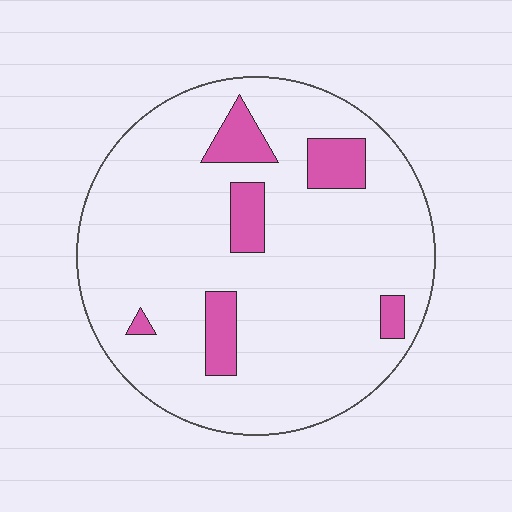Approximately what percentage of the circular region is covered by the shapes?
Approximately 10%.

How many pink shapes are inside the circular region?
6.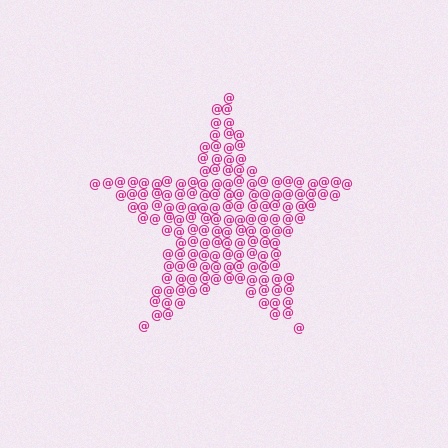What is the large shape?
The large shape is a star.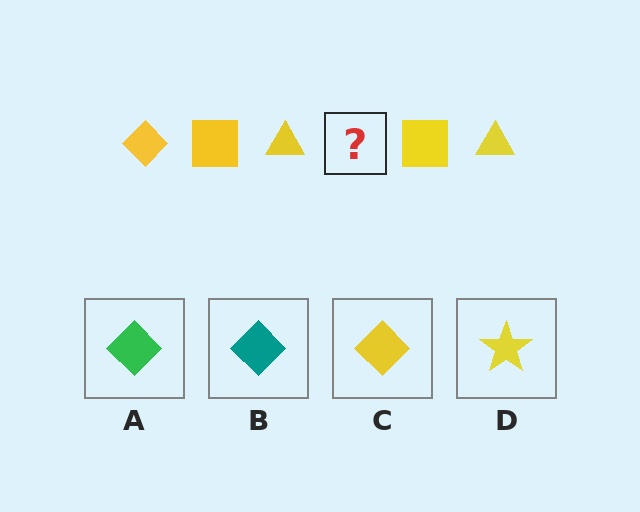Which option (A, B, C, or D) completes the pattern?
C.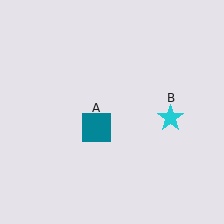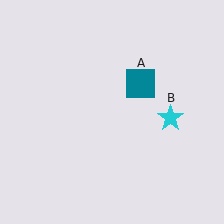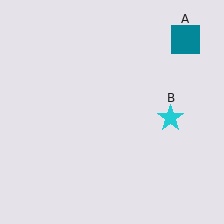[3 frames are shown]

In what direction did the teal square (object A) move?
The teal square (object A) moved up and to the right.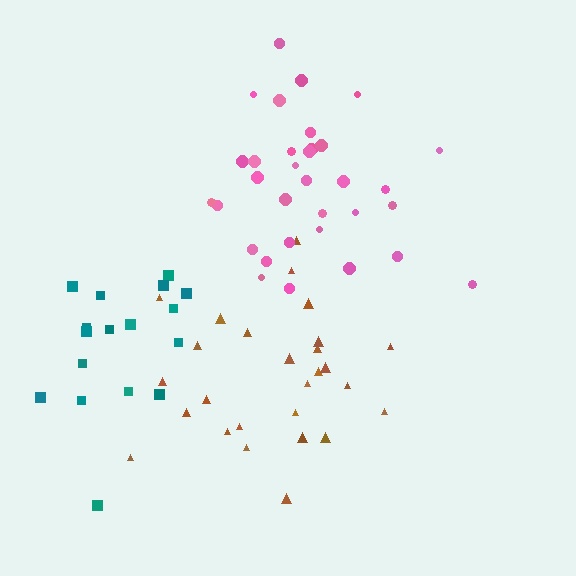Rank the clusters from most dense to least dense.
pink, brown, teal.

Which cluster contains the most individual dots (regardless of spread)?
Pink (33).